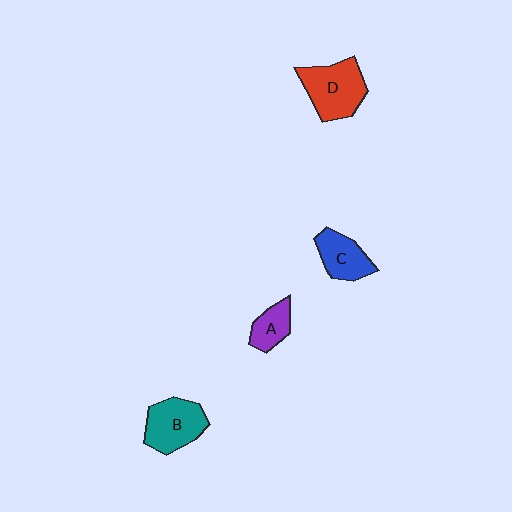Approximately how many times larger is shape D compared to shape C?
Approximately 1.5 times.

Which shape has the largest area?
Shape D (red).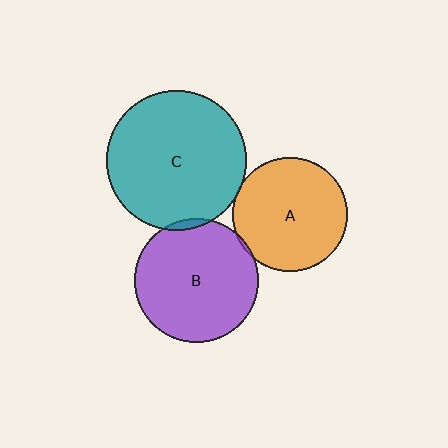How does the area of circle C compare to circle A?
Approximately 1.5 times.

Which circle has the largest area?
Circle C (teal).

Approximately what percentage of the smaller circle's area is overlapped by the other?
Approximately 5%.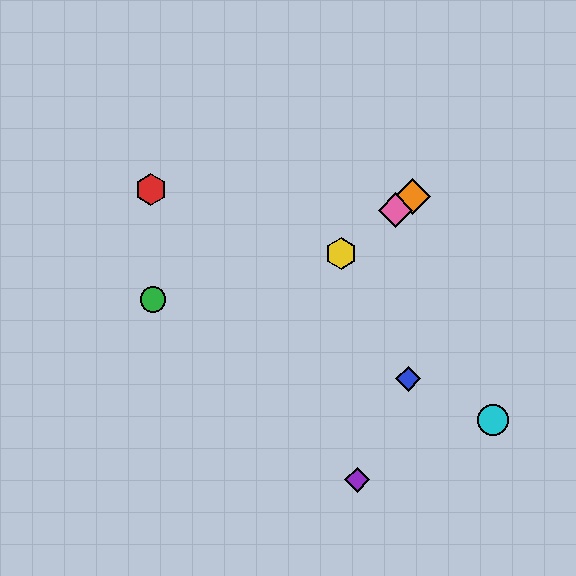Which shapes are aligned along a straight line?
The yellow hexagon, the orange diamond, the pink diamond are aligned along a straight line.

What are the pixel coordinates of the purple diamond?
The purple diamond is at (357, 480).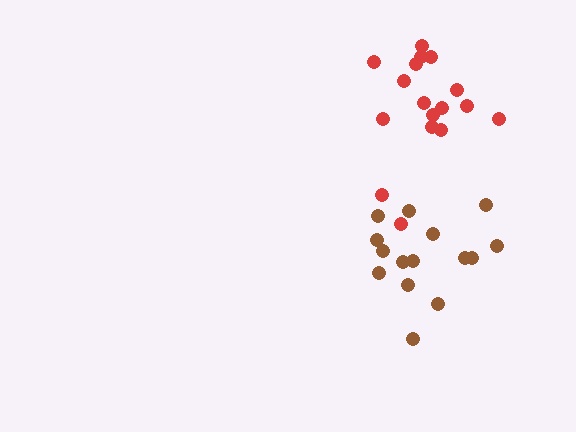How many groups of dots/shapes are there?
There are 2 groups.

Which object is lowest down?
The brown cluster is bottommost.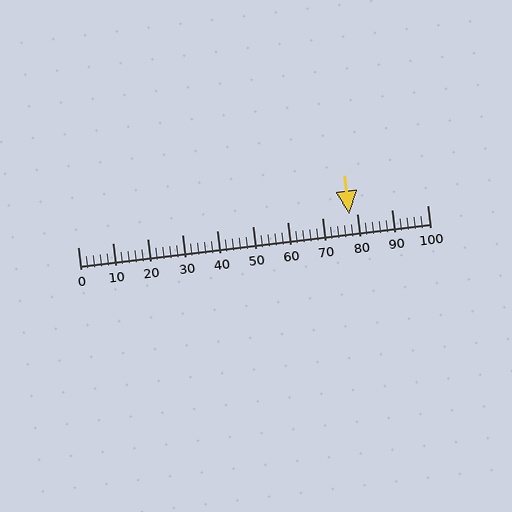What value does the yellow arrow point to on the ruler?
The yellow arrow points to approximately 78.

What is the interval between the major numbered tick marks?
The major tick marks are spaced 10 units apart.